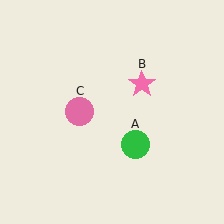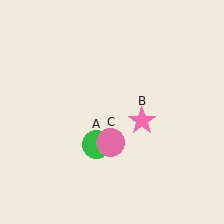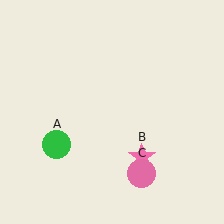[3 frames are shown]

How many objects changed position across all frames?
3 objects changed position: green circle (object A), pink star (object B), pink circle (object C).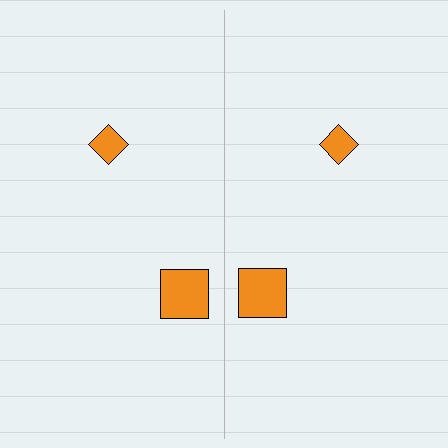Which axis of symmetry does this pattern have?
The pattern has a vertical axis of symmetry running through the center of the image.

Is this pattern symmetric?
Yes, this pattern has bilateral (reflection) symmetry.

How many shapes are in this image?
There are 4 shapes in this image.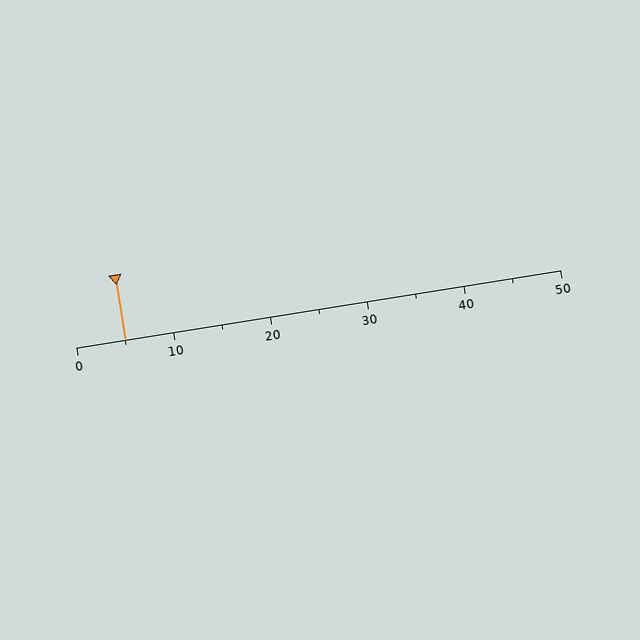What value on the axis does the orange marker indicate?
The marker indicates approximately 5.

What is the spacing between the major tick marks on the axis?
The major ticks are spaced 10 apart.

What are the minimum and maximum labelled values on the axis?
The axis runs from 0 to 50.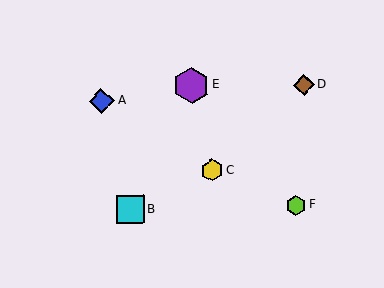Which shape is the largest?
The purple hexagon (labeled E) is the largest.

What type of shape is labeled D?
Shape D is a brown diamond.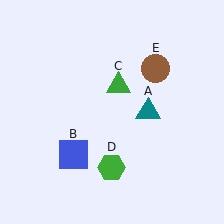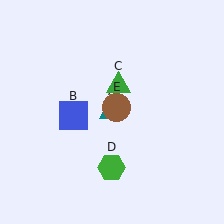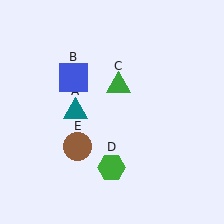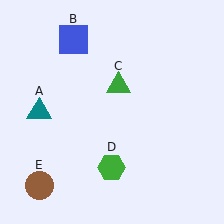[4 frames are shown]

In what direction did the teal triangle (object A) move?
The teal triangle (object A) moved left.